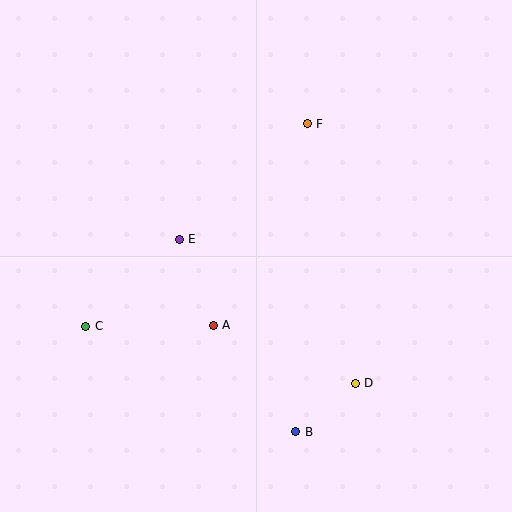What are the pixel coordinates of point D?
Point D is at (355, 383).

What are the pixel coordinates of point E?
Point E is at (179, 239).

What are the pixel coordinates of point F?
Point F is at (307, 124).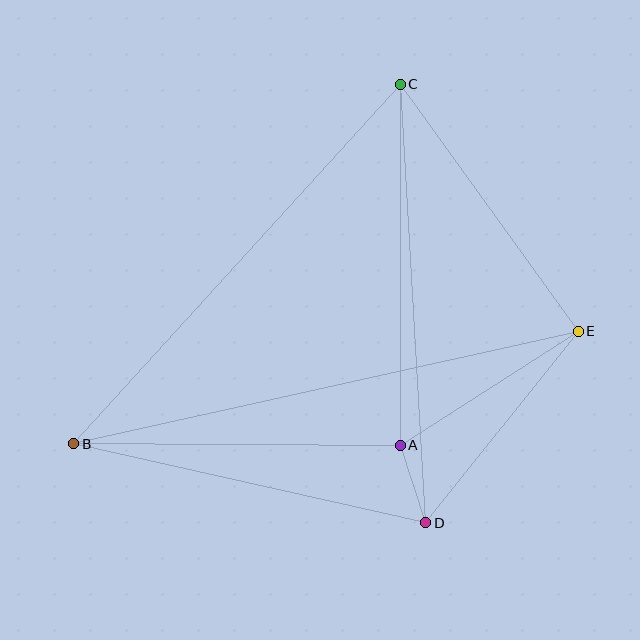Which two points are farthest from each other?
Points B and E are farthest from each other.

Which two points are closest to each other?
Points A and D are closest to each other.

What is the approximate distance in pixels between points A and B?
The distance between A and B is approximately 326 pixels.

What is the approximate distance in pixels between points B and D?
The distance between B and D is approximately 361 pixels.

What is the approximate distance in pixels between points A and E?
The distance between A and E is approximately 212 pixels.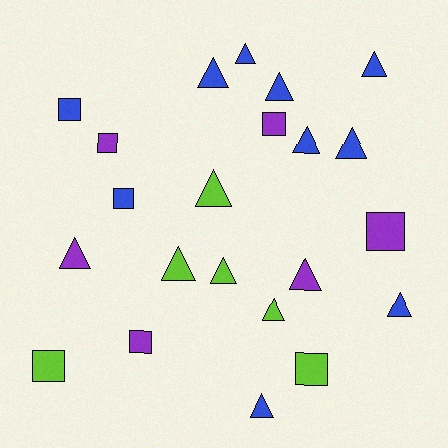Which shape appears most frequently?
Triangle, with 14 objects.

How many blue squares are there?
There are 2 blue squares.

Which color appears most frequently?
Blue, with 10 objects.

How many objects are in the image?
There are 22 objects.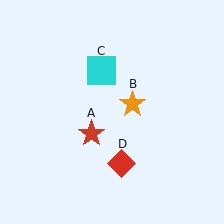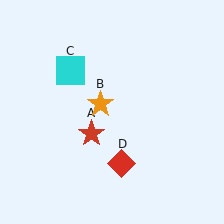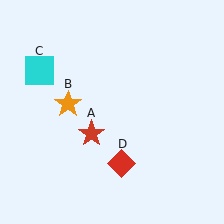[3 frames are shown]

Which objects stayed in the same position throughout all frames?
Red star (object A) and red diamond (object D) remained stationary.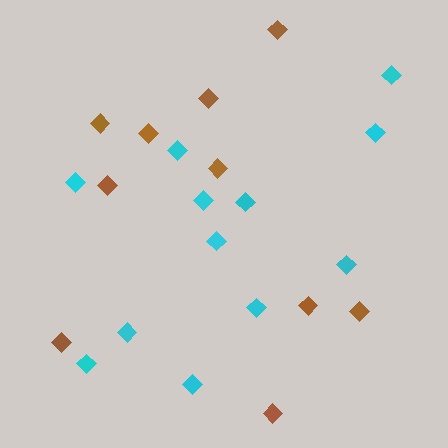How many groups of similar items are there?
There are 2 groups: one group of cyan diamonds (12) and one group of brown diamonds (10).